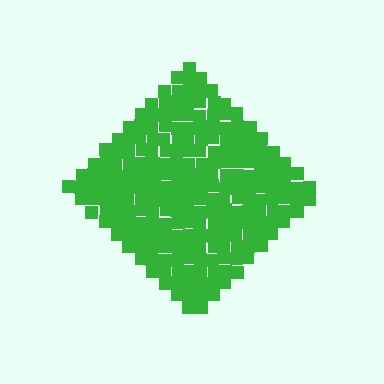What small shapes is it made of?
It is made of small squares.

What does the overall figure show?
The overall figure shows a diamond.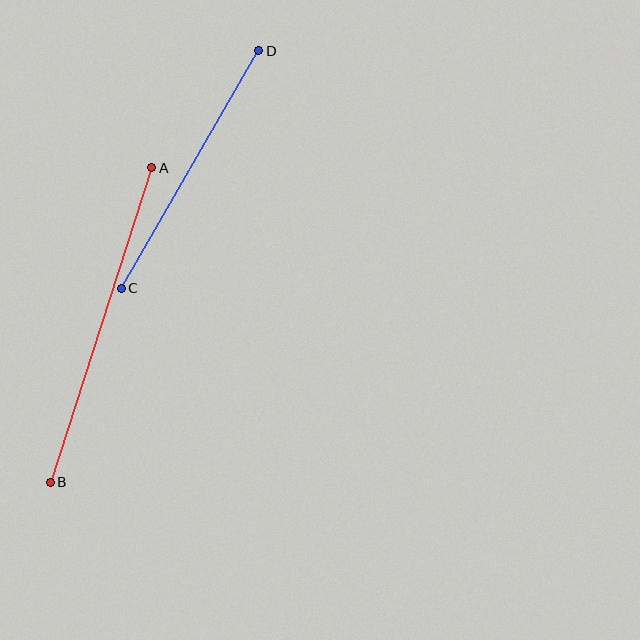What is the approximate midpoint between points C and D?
The midpoint is at approximately (190, 170) pixels.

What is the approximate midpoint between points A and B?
The midpoint is at approximately (101, 325) pixels.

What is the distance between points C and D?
The distance is approximately 274 pixels.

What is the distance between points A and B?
The distance is approximately 331 pixels.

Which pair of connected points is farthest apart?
Points A and B are farthest apart.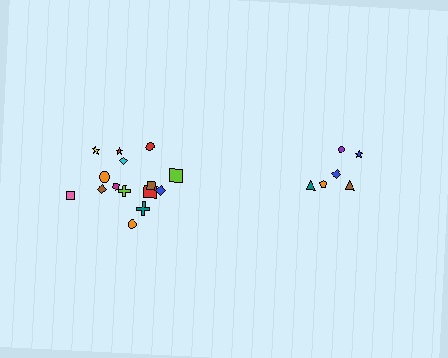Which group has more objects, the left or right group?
The left group.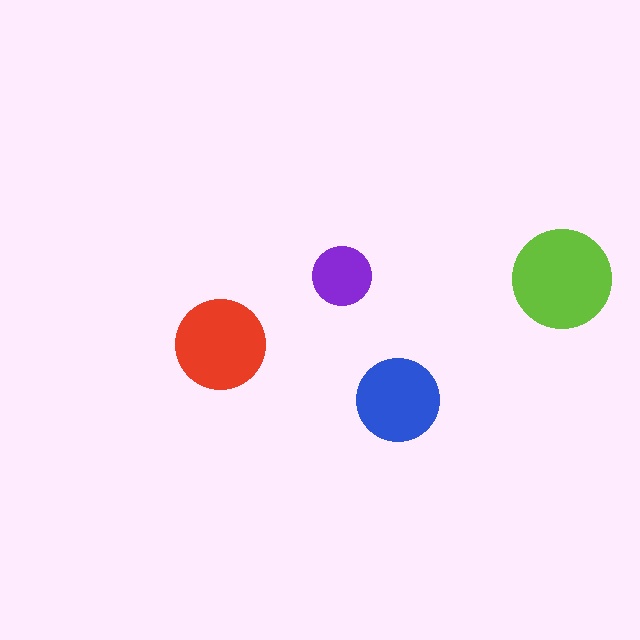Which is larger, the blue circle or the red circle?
The red one.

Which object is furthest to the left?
The red circle is leftmost.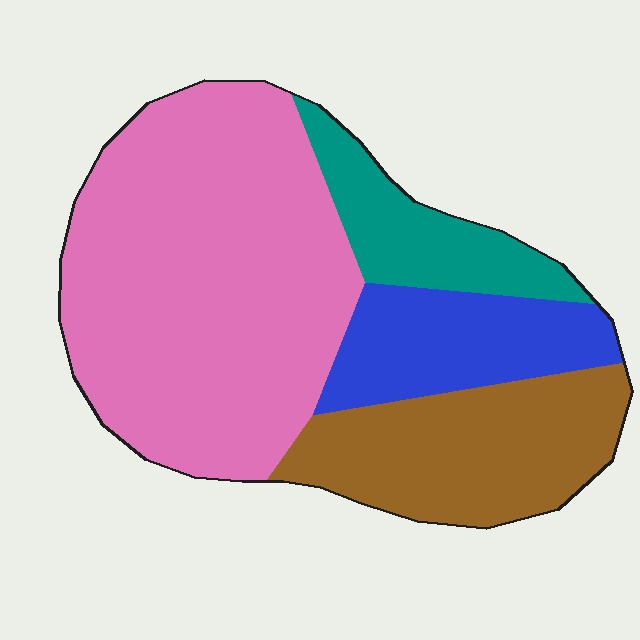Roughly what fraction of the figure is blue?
Blue covers about 15% of the figure.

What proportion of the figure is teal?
Teal covers 12% of the figure.